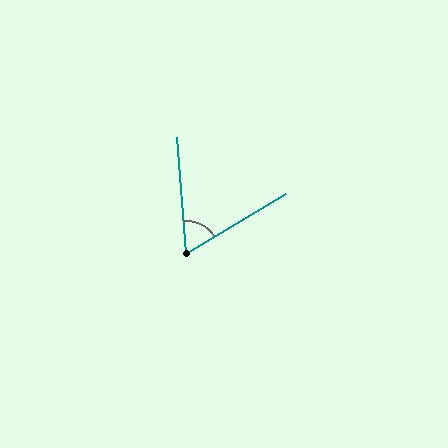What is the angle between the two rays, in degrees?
Approximately 64 degrees.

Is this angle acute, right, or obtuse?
It is acute.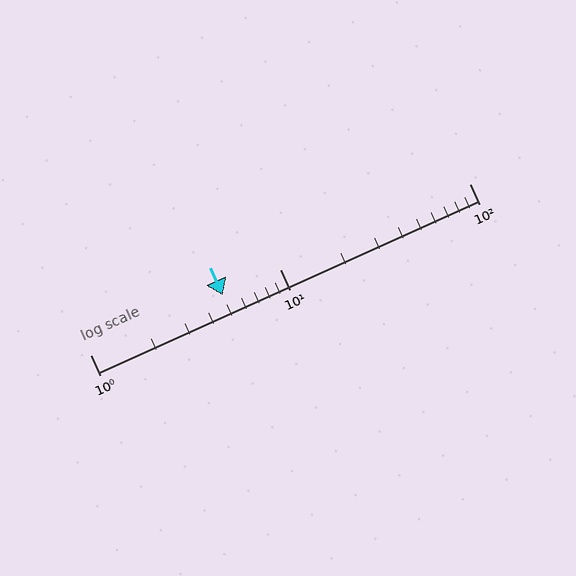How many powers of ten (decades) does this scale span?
The scale spans 2 decades, from 1 to 100.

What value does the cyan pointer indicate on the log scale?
The pointer indicates approximately 5.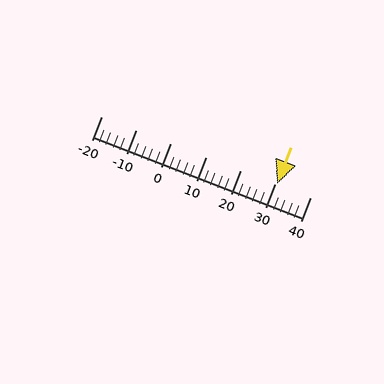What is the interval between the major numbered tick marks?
The major tick marks are spaced 10 units apart.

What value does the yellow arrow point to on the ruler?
The yellow arrow points to approximately 30.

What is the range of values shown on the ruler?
The ruler shows values from -20 to 40.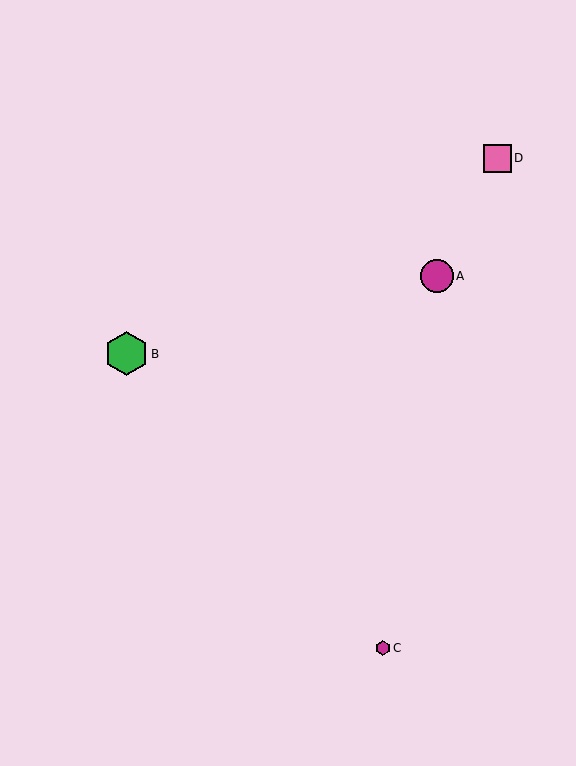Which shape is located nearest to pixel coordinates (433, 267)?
The magenta circle (labeled A) at (437, 276) is nearest to that location.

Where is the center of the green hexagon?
The center of the green hexagon is at (126, 354).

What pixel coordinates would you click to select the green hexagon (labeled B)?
Click at (126, 354) to select the green hexagon B.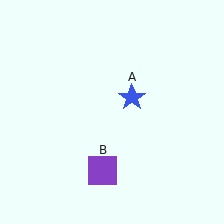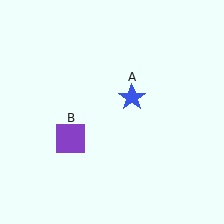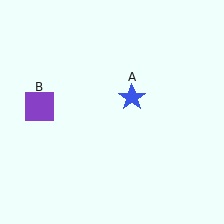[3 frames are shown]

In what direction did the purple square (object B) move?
The purple square (object B) moved up and to the left.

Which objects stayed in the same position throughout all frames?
Blue star (object A) remained stationary.